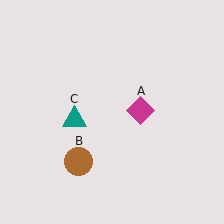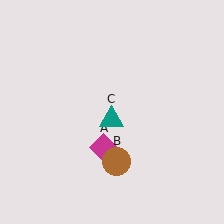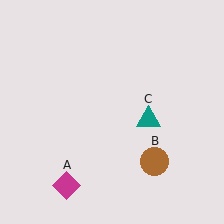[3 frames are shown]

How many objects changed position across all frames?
3 objects changed position: magenta diamond (object A), brown circle (object B), teal triangle (object C).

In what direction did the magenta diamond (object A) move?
The magenta diamond (object A) moved down and to the left.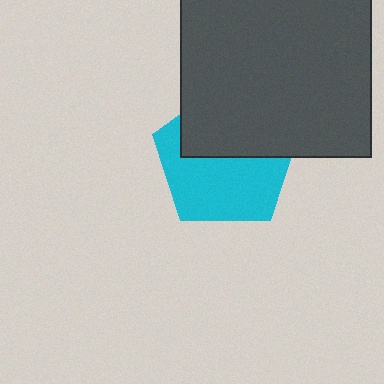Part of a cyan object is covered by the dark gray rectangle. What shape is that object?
It is a pentagon.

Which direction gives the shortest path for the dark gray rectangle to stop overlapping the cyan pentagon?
Moving up gives the shortest separation.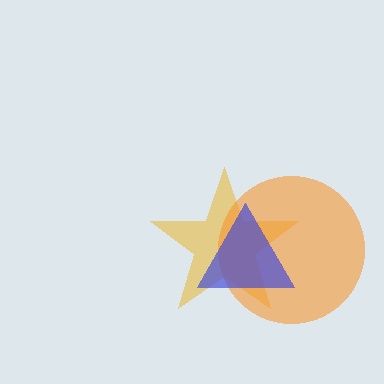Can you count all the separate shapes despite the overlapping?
Yes, there are 3 separate shapes.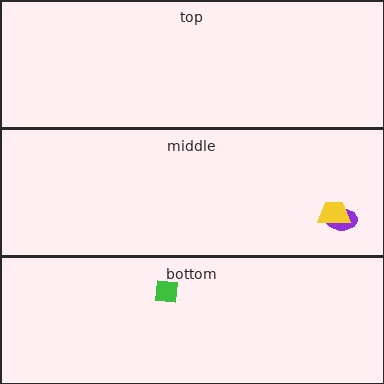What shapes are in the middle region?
The purple ellipse, the yellow trapezoid.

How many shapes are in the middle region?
2.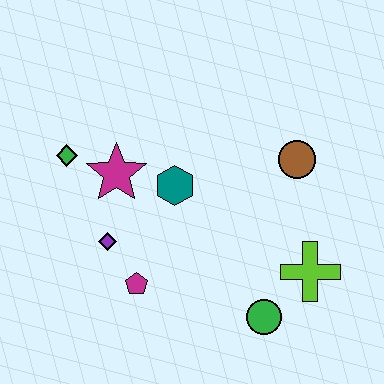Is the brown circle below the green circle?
No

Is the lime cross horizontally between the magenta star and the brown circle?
No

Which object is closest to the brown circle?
The lime cross is closest to the brown circle.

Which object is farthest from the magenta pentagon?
The brown circle is farthest from the magenta pentagon.